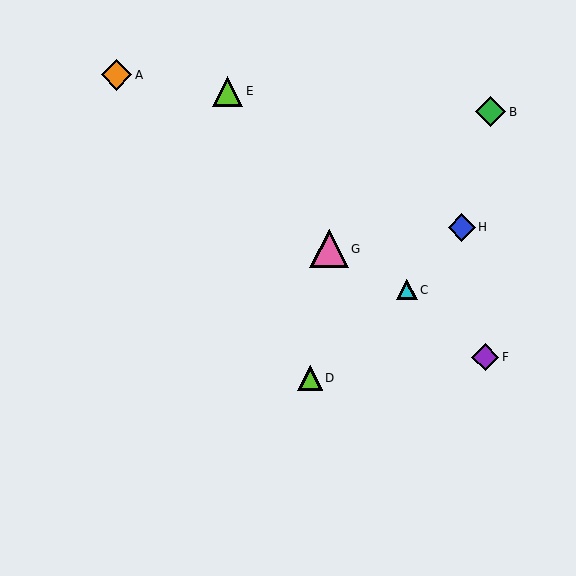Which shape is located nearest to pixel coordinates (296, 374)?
The lime triangle (labeled D) at (310, 378) is nearest to that location.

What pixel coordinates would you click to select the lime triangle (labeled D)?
Click at (310, 378) to select the lime triangle D.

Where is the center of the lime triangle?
The center of the lime triangle is at (228, 91).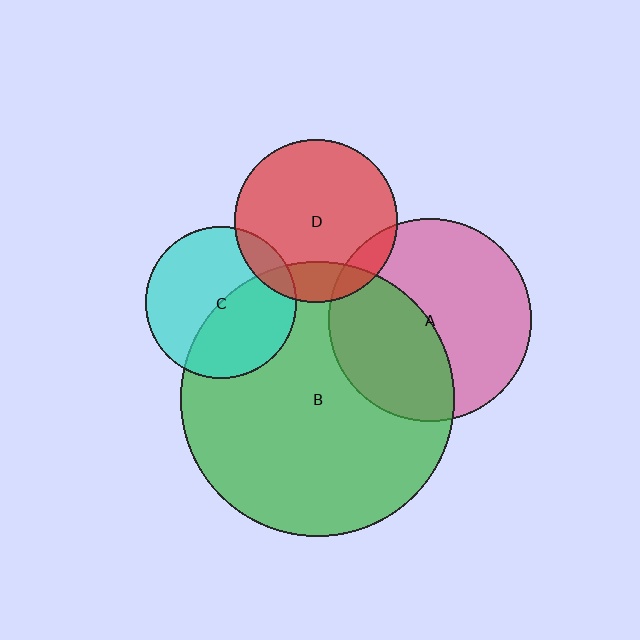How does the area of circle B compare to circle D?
Approximately 2.8 times.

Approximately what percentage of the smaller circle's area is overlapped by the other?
Approximately 45%.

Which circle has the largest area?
Circle B (green).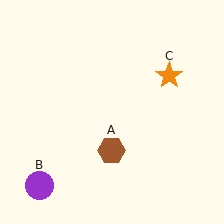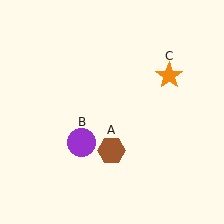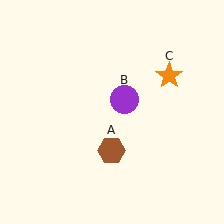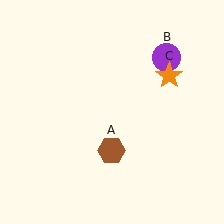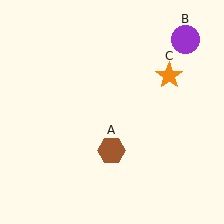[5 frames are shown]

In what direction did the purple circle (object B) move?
The purple circle (object B) moved up and to the right.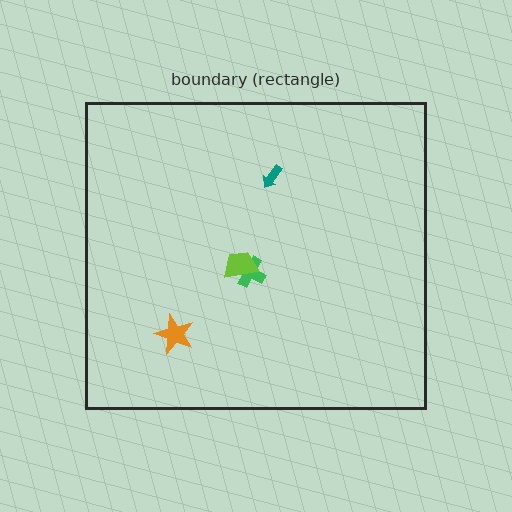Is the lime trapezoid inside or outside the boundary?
Inside.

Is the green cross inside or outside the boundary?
Inside.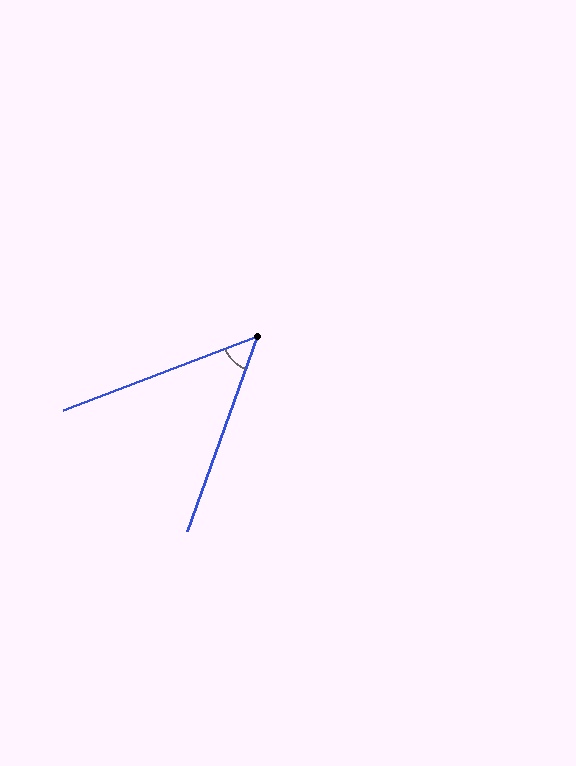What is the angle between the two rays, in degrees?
Approximately 50 degrees.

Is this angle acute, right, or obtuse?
It is acute.